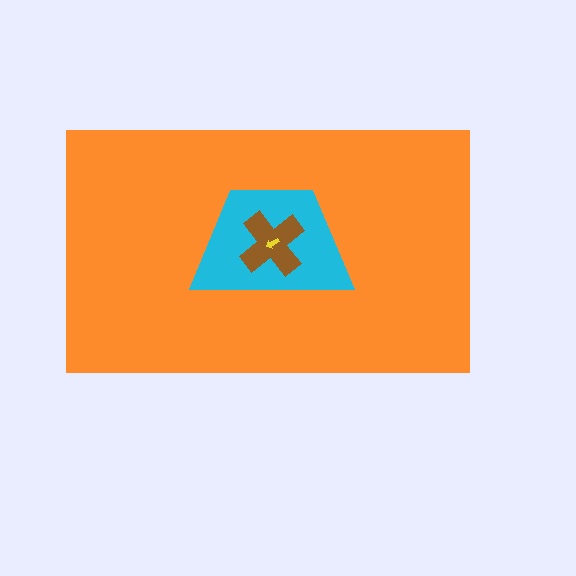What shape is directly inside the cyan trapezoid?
The brown cross.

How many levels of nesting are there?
4.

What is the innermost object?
The yellow arrow.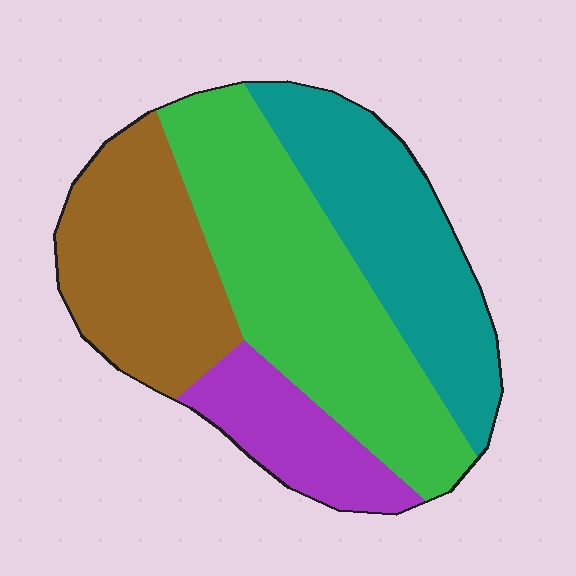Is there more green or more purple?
Green.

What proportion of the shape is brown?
Brown takes up about one quarter (1/4) of the shape.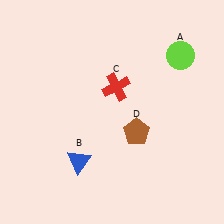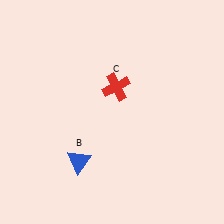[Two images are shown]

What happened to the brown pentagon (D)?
The brown pentagon (D) was removed in Image 2. It was in the bottom-right area of Image 1.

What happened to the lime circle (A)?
The lime circle (A) was removed in Image 2. It was in the top-right area of Image 1.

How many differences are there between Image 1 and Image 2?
There are 2 differences between the two images.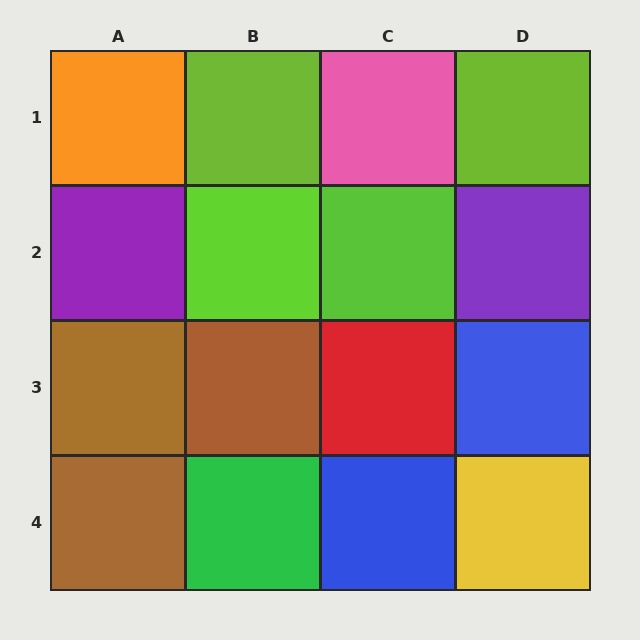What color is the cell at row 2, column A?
Purple.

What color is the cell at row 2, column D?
Purple.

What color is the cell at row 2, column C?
Lime.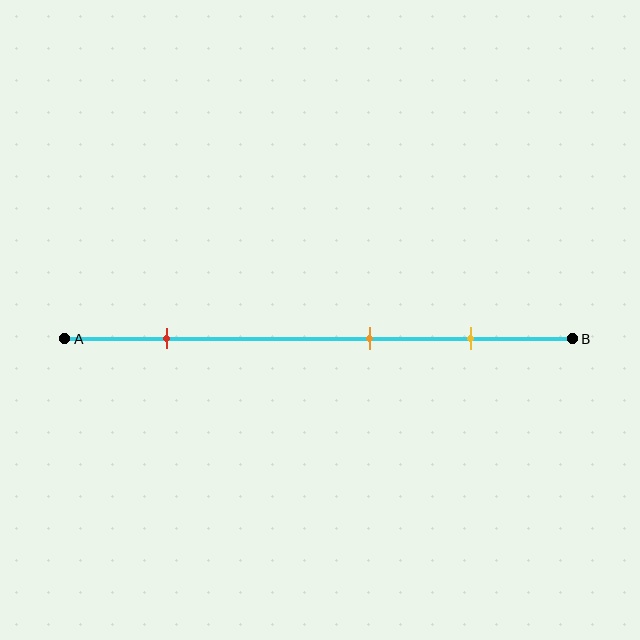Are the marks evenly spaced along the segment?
No, the marks are not evenly spaced.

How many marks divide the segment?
There are 3 marks dividing the segment.